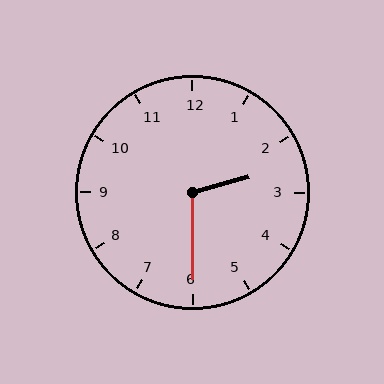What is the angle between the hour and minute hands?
Approximately 105 degrees.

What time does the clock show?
2:30.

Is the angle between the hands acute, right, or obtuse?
It is obtuse.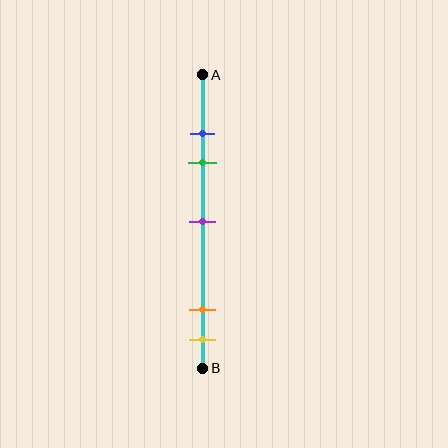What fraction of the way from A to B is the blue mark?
The blue mark is approximately 20% (0.2) of the way from A to B.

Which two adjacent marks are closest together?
The blue and green marks are the closest adjacent pair.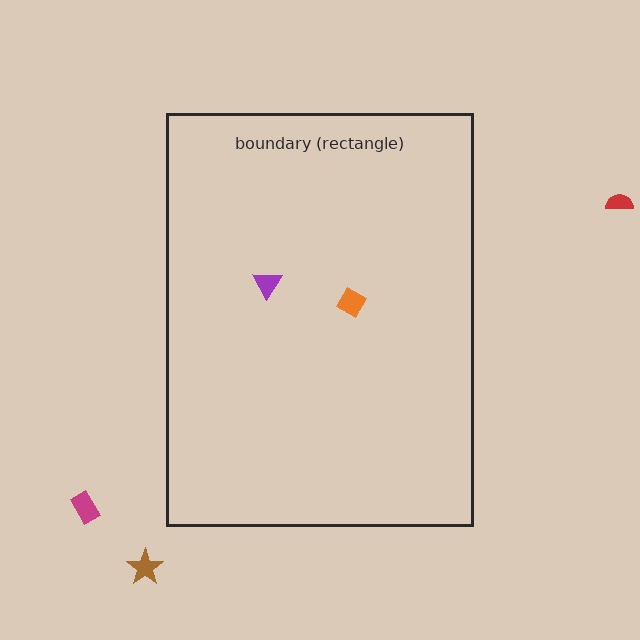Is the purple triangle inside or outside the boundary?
Inside.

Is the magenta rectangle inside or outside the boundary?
Outside.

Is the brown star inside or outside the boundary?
Outside.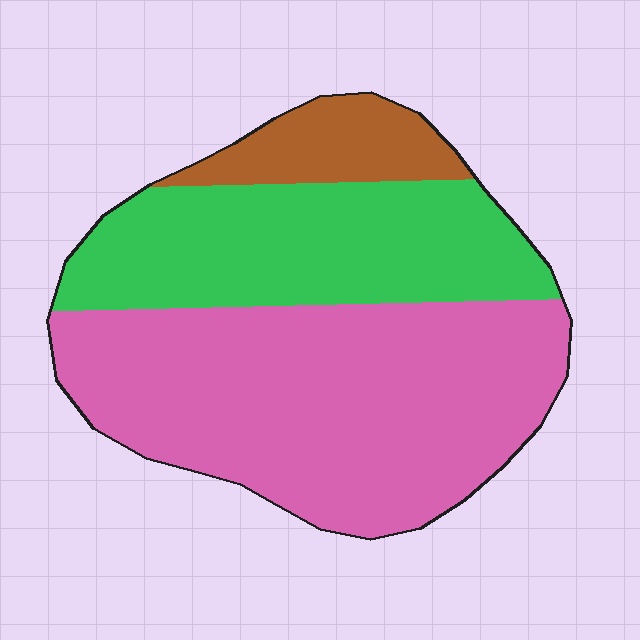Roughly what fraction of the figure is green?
Green covers 33% of the figure.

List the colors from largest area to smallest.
From largest to smallest: pink, green, brown.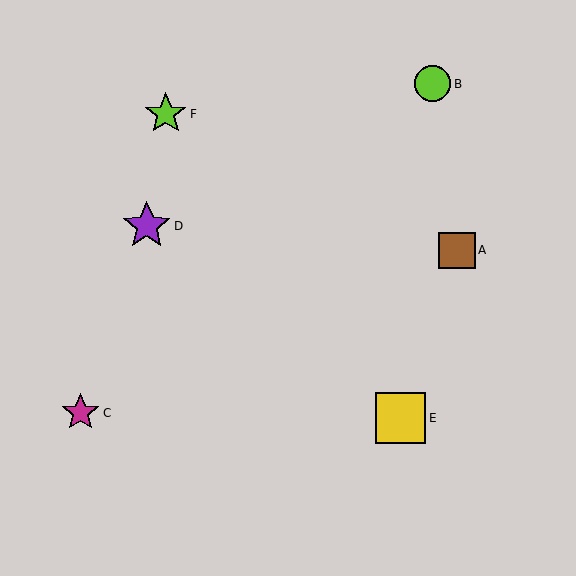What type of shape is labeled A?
Shape A is a brown square.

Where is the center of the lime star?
The center of the lime star is at (166, 114).